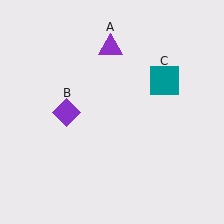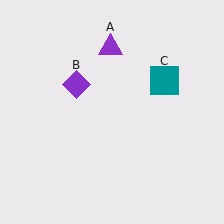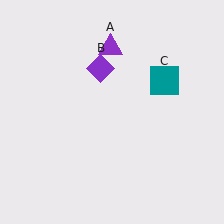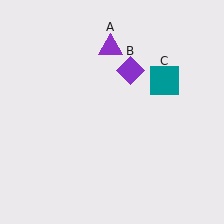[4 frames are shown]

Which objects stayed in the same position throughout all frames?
Purple triangle (object A) and teal square (object C) remained stationary.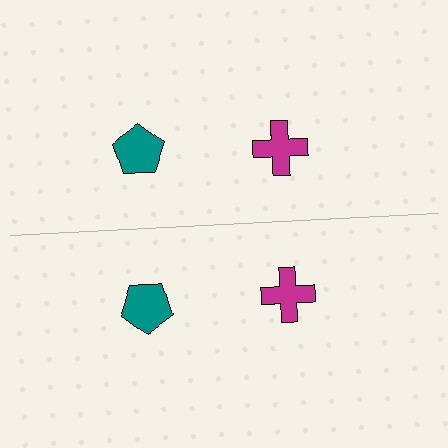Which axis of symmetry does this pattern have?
The pattern has a horizontal axis of symmetry running through the center of the image.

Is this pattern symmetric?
Yes, this pattern has bilateral (reflection) symmetry.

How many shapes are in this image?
There are 4 shapes in this image.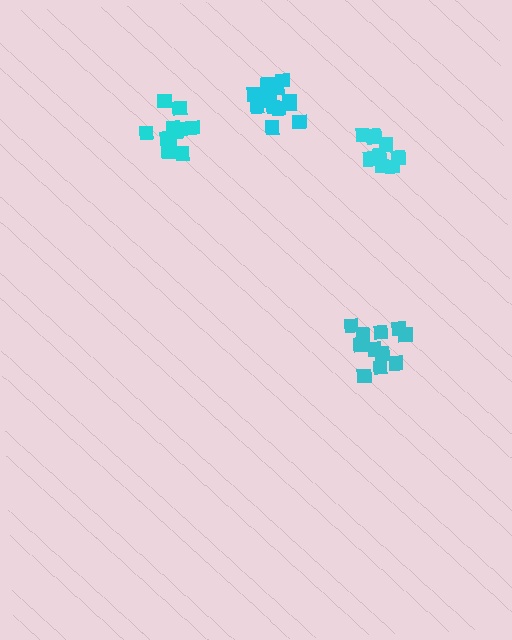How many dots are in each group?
Group 1: 13 dots, Group 2: 14 dots, Group 3: 10 dots, Group 4: 11 dots (48 total).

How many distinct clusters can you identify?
There are 4 distinct clusters.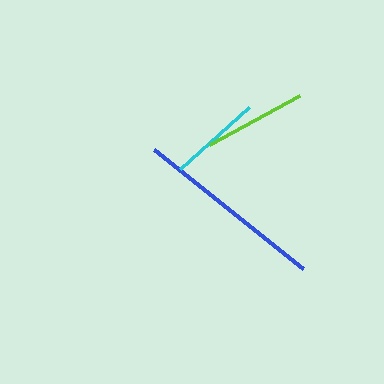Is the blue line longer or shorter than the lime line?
The blue line is longer than the lime line.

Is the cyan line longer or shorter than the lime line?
The lime line is longer than the cyan line.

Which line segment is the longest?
The blue line is the longest at approximately 190 pixels.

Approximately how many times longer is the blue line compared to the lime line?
The blue line is approximately 1.9 times the length of the lime line.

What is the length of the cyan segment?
The cyan segment is approximately 93 pixels long.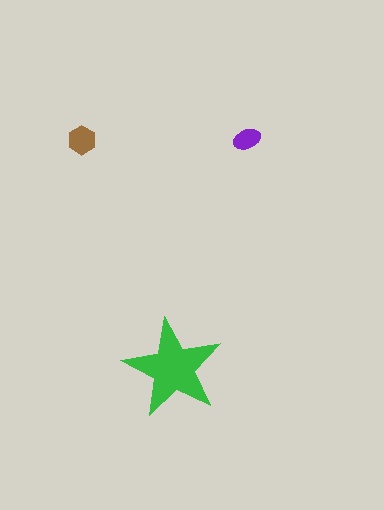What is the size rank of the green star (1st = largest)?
1st.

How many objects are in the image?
There are 3 objects in the image.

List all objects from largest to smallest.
The green star, the brown hexagon, the purple ellipse.